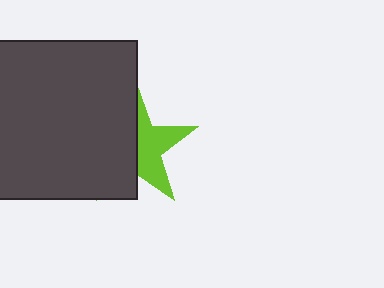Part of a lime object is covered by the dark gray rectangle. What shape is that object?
It is a star.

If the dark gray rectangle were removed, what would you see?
You would see the complete lime star.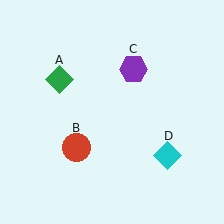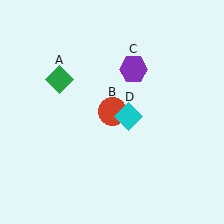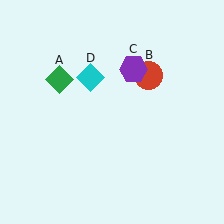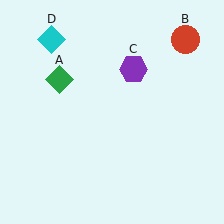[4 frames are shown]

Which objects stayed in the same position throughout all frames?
Green diamond (object A) and purple hexagon (object C) remained stationary.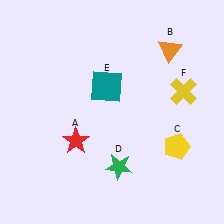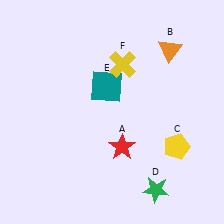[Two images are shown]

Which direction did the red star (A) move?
The red star (A) moved right.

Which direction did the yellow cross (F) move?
The yellow cross (F) moved left.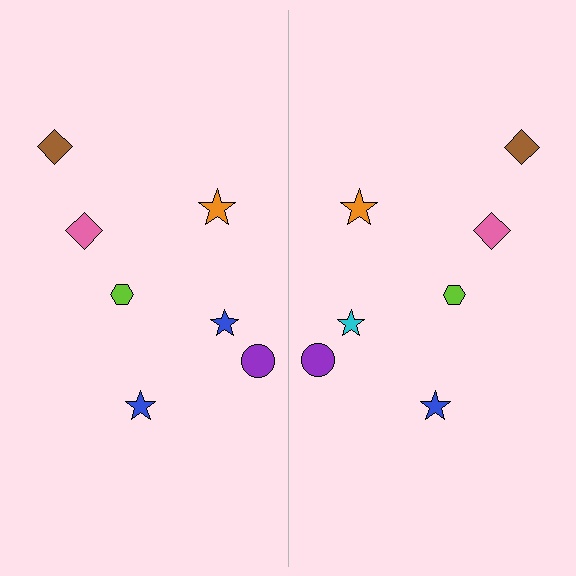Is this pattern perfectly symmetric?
No, the pattern is not perfectly symmetric. The cyan star on the right side breaks the symmetry — its mirror counterpart is blue.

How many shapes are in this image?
There are 14 shapes in this image.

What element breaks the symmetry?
The cyan star on the right side breaks the symmetry — its mirror counterpart is blue.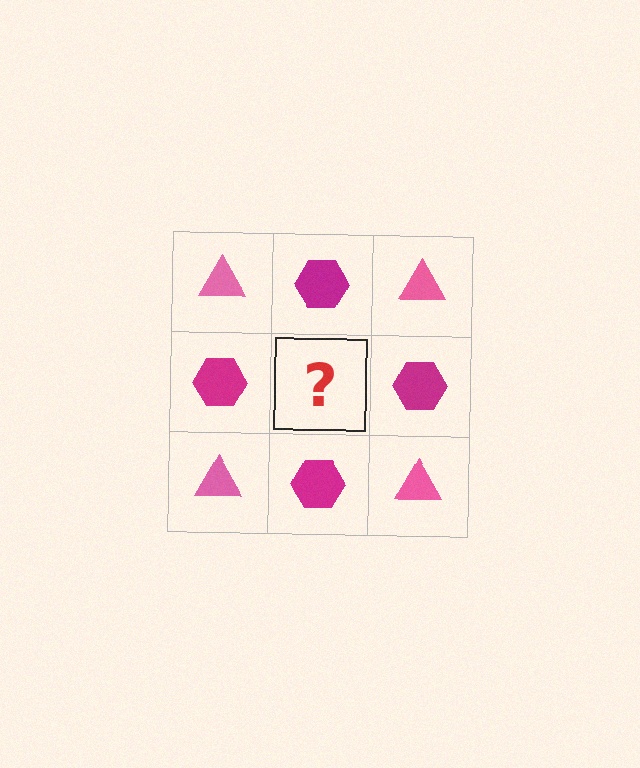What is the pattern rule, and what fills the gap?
The rule is that it alternates pink triangle and magenta hexagon in a checkerboard pattern. The gap should be filled with a pink triangle.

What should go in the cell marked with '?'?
The missing cell should contain a pink triangle.